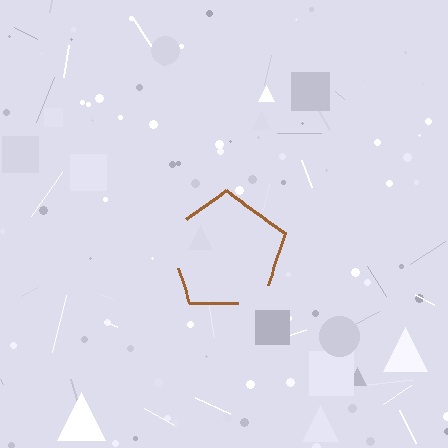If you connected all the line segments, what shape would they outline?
They would outline a pentagon.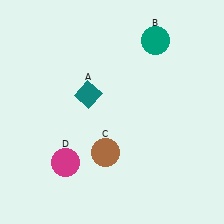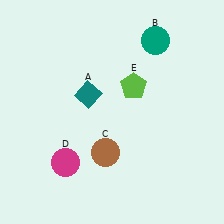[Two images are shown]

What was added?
A lime pentagon (E) was added in Image 2.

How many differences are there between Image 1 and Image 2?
There is 1 difference between the two images.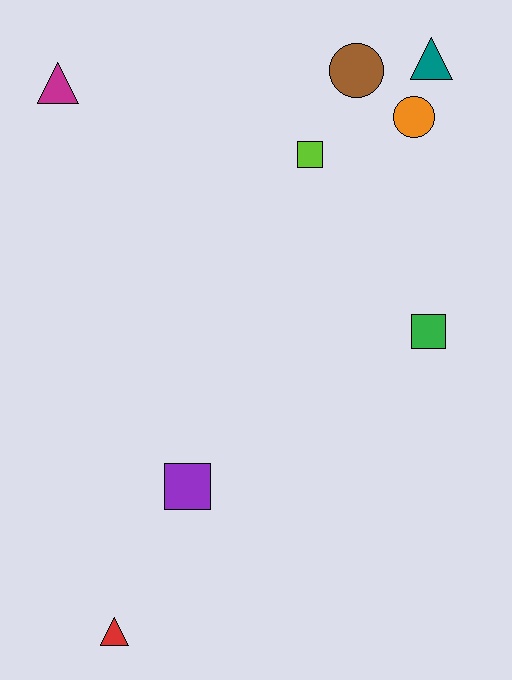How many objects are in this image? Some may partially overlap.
There are 8 objects.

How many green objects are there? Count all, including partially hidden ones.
There is 1 green object.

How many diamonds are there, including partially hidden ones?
There are no diamonds.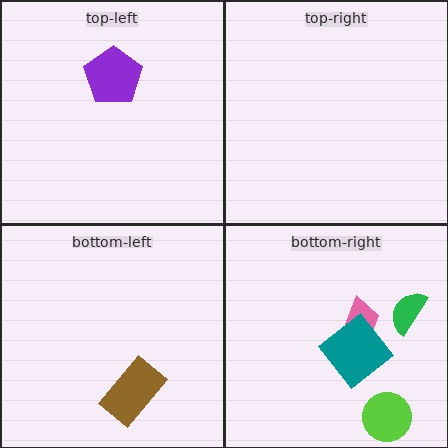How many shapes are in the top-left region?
1.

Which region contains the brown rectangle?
The bottom-left region.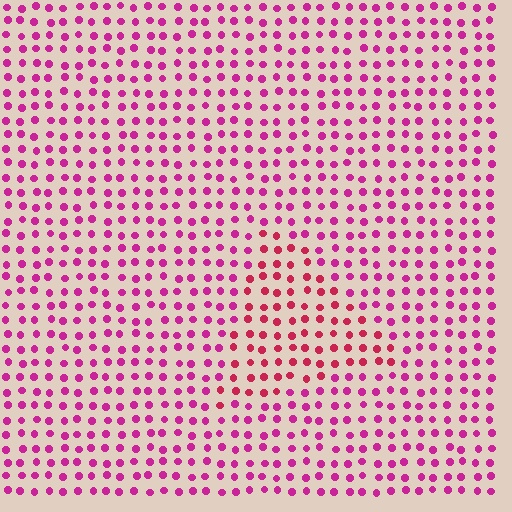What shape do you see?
I see a triangle.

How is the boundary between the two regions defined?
The boundary is defined purely by a slight shift in hue (about 26 degrees). Spacing, size, and orientation are identical on both sides.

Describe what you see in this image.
The image is filled with small magenta elements in a uniform arrangement. A triangle-shaped region is visible where the elements are tinted to a slightly different hue, forming a subtle color boundary.